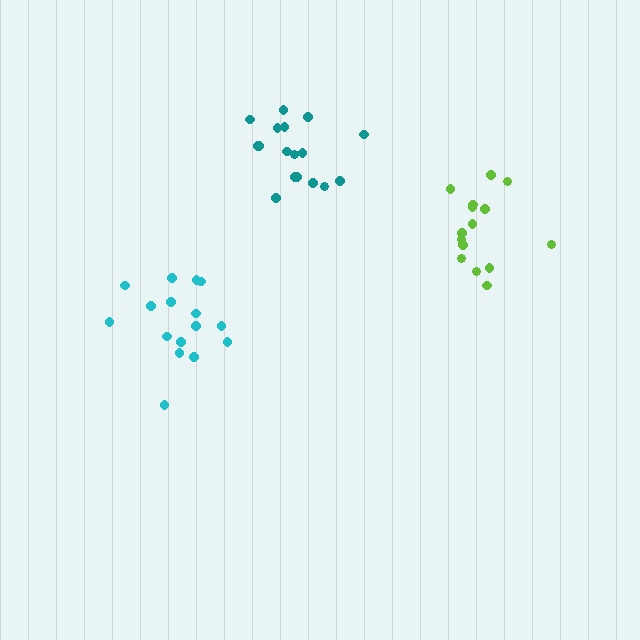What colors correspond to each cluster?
The clusters are colored: lime, teal, cyan.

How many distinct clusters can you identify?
There are 3 distinct clusters.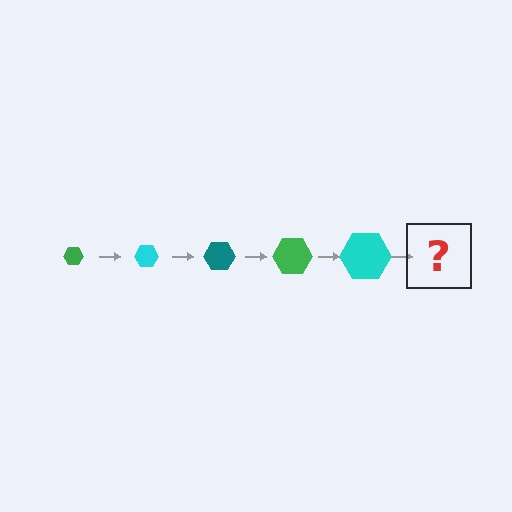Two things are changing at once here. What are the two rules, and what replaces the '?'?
The two rules are that the hexagon grows larger each step and the color cycles through green, cyan, and teal. The '?' should be a teal hexagon, larger than the previous one.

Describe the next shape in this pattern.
It should be a teal hexagon, larger than the previous one.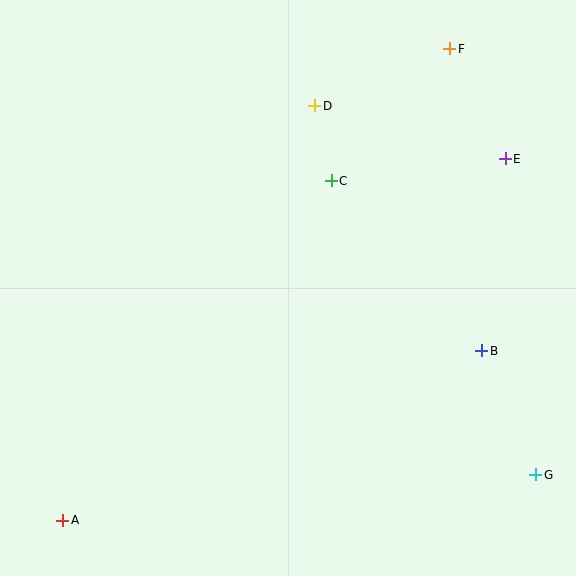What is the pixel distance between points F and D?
The distance between F and D is 147 pixels.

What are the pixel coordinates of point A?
Point A is at (63, 520).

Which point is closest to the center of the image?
Point C at (331, 181) is closest to the center.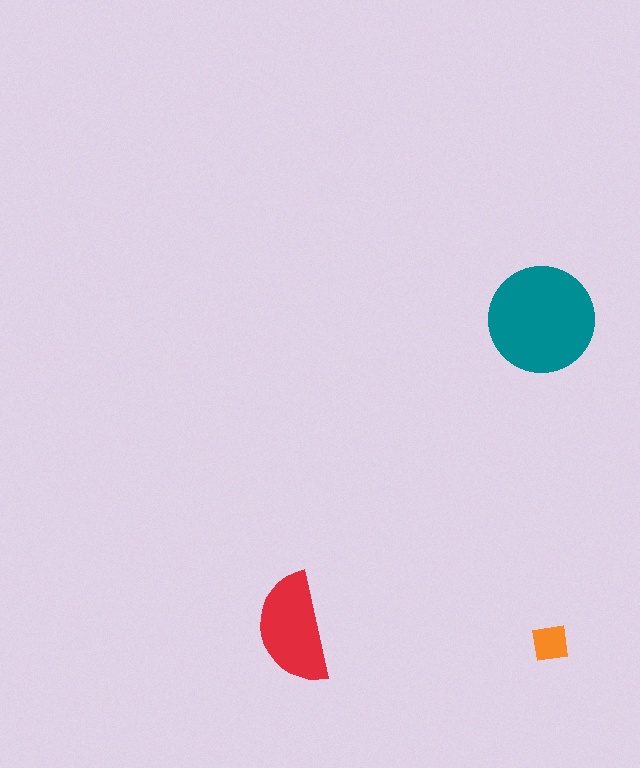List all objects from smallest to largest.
The orange square, the red semicircle, the teal circle.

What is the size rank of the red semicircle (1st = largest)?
2nd.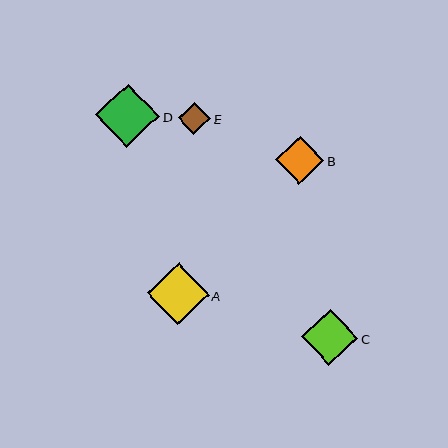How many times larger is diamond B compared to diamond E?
Diamond B is approximately 1.5 times the size of diamond E.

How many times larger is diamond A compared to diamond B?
Diamond A is approximately 1.3 times the size of diamond B.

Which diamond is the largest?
Diamond D is the largest with a size of approximately 64 pixels.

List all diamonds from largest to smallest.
From largest to smallest: D, A, C, B, E.